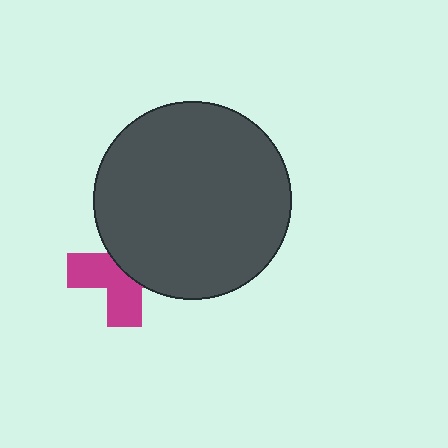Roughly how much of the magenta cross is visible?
About half of it is visible (roughly 49%).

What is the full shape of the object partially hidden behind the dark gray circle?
The partially hidden object is a magenta cross.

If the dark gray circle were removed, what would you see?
You would see the complete magenta cross.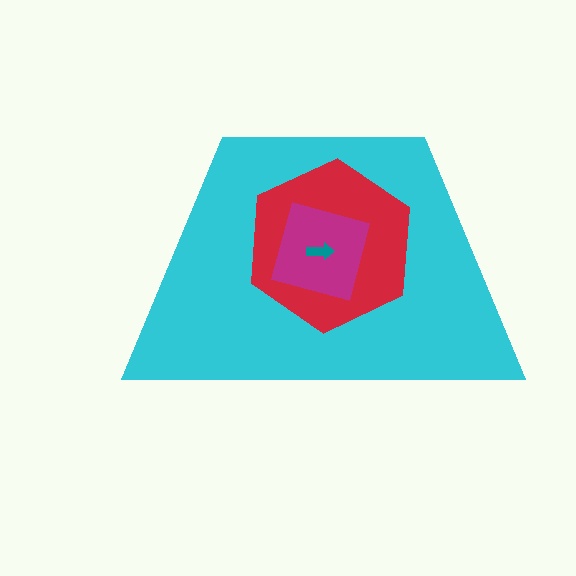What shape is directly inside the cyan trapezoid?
The red hexagon.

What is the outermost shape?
The cyan trapezoid.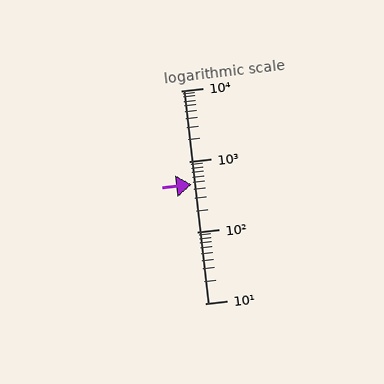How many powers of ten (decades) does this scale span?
The scale spans 3 decades, from 10 to 10000.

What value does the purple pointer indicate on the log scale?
The pointer indicates approximately 480.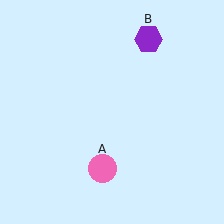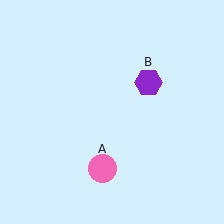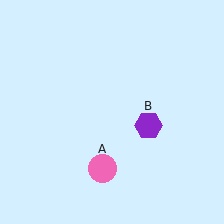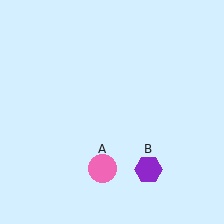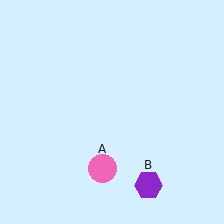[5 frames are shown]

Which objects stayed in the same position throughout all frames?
Pink circle (object A) remained stationary.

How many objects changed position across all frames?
1 object changed position: purple hexagon (object B).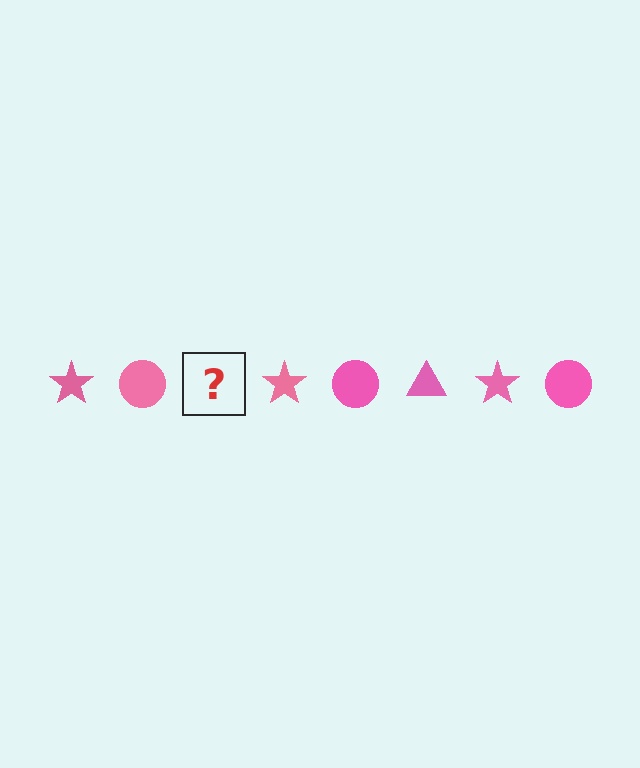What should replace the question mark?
The question mark should be replaced with a pink triangle.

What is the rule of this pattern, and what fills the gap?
The rule is that the pattern cycles through star, circle, triangle shapes in pink. The gap should be filled with a pink triangle.